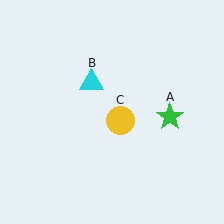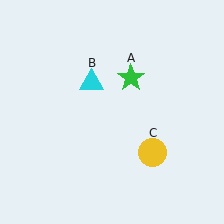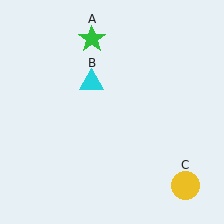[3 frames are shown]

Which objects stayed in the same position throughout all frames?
Cyan triangle (object B) remained stationary.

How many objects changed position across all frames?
2 objects changed position: green star (object A), yellow circle (object C).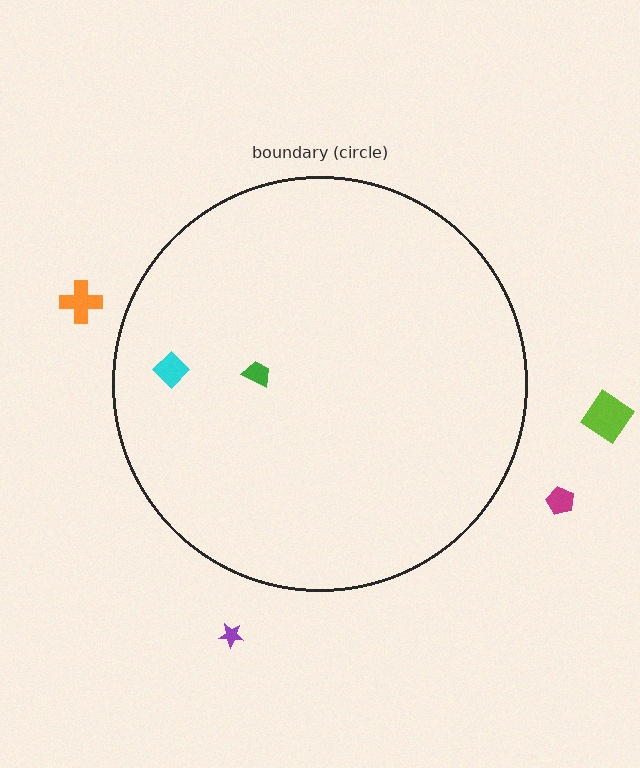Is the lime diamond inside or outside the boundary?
Outside.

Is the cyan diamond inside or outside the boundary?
Inside.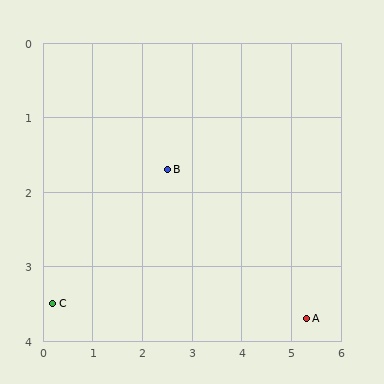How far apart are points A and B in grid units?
Points A and B are about 3.4 grid units apart.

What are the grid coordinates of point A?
Point A is at approximately (5.3, 3.7).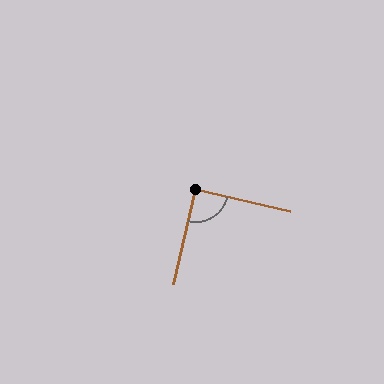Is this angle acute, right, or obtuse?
It is approximately a right angle.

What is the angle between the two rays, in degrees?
Approximately 90 degrees.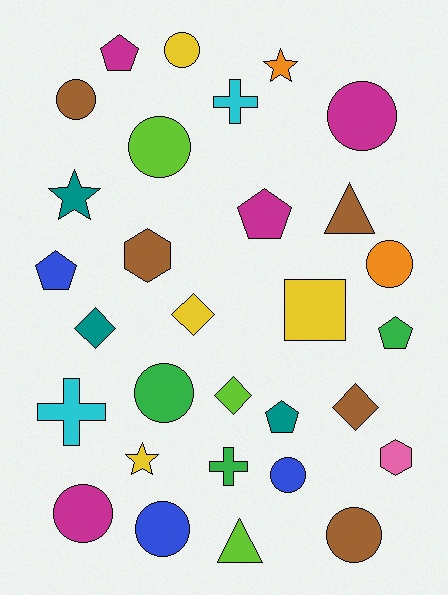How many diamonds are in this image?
There are 4 diamonds.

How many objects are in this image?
There are 30 objects.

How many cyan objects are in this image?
There are 2 cyan objects.